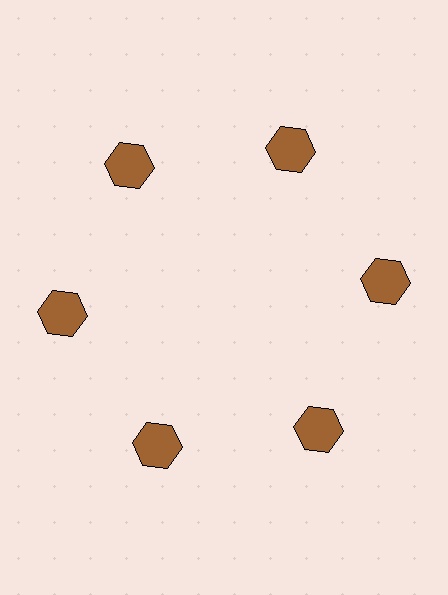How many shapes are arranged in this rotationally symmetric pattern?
There are 6 shapes, arranged in 6 groups of 1.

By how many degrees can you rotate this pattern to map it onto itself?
The pattern maps onto itself every 60 degrees of rotation.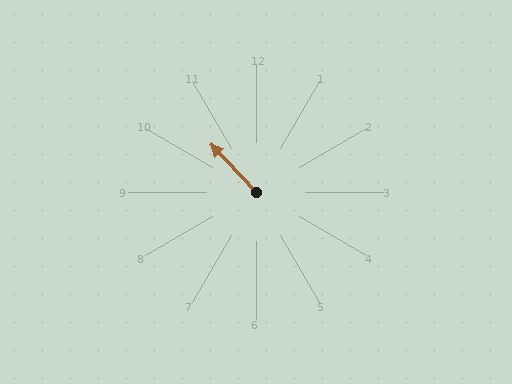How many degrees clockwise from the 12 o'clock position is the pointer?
Approximately 317 degrees.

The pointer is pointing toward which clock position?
Roughly 11 o'clock.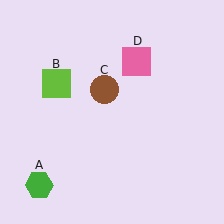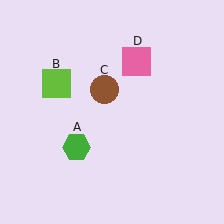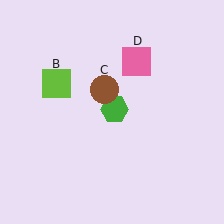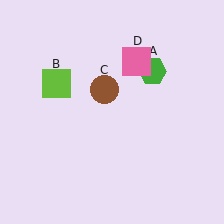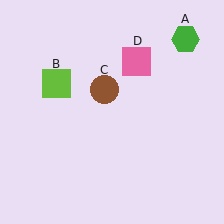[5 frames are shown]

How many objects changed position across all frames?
1 object changed position: green hexagon (object A).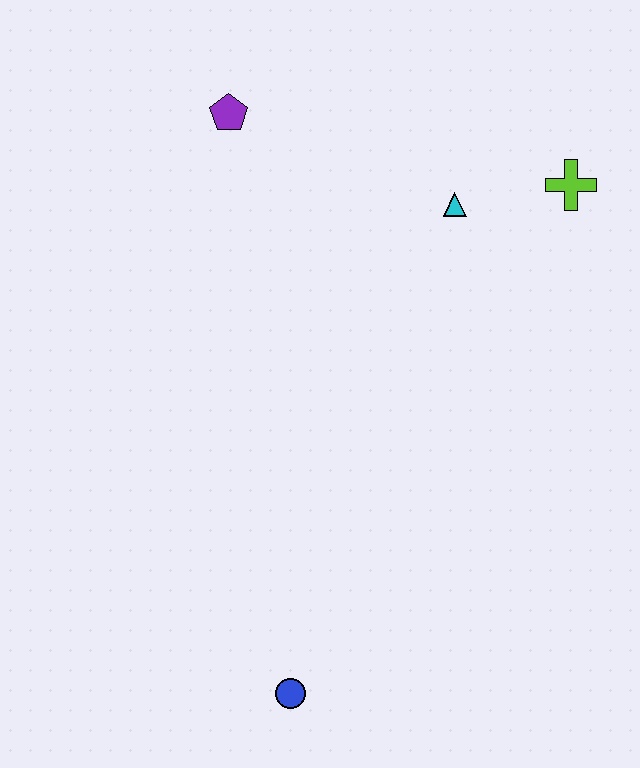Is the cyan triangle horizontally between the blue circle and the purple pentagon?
No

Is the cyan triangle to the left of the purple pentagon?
No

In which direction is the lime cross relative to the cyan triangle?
The lime cross is to the right of the cyan triangle.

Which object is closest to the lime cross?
The cyan triangle is closest to the lime cross.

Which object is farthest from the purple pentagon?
The blue circle is farthest from the purple pentagon.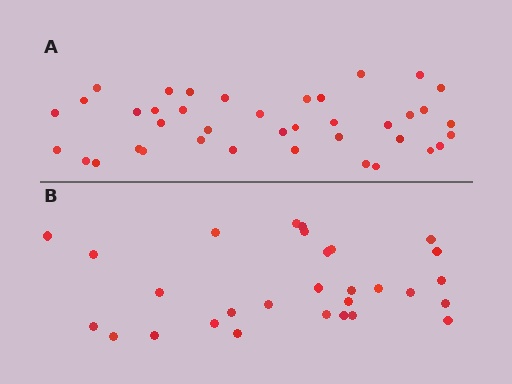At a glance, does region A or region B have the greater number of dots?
Region A (the top region) has more dots.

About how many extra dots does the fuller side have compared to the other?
Region A has roughly 10 or so more dots than region B.